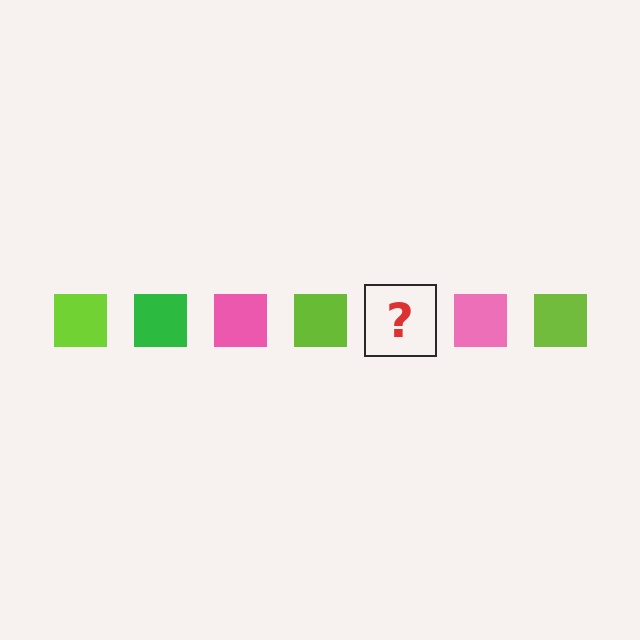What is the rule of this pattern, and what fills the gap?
The rule is that the pattern cycles through lime, green, pink squares. The gap should be filled with a green square.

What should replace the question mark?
The question mark should be replaced with a green square.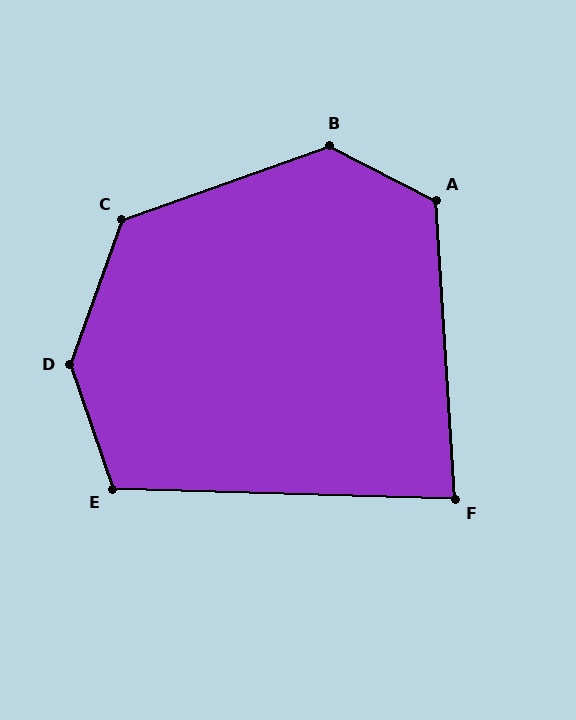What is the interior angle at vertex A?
Approximately 121 degrees (obtuse).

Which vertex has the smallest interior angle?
F, at approximately 85 degrees.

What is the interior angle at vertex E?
Approximately 110 degrees (obtuse).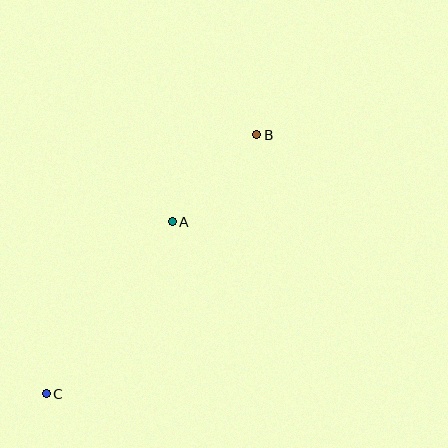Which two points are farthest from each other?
Points B and C are farthest from each other.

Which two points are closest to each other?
Points A and B are closest to each other.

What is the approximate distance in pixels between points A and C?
The distance between A and C is approximately 214 pixels.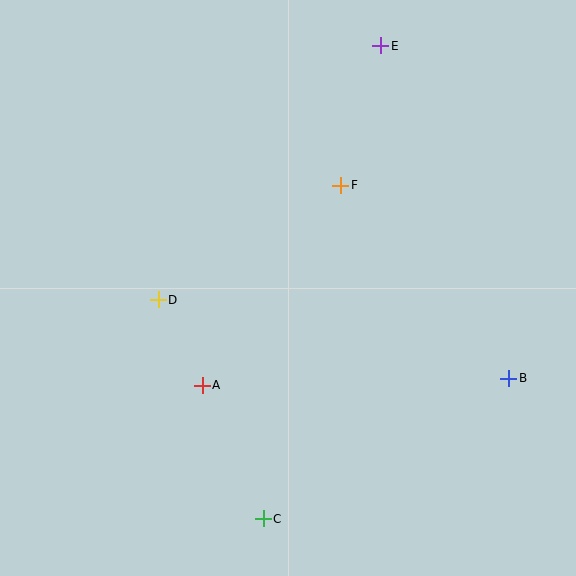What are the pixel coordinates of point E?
Point E is at (381, 46).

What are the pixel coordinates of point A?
Point A is at (202, 385).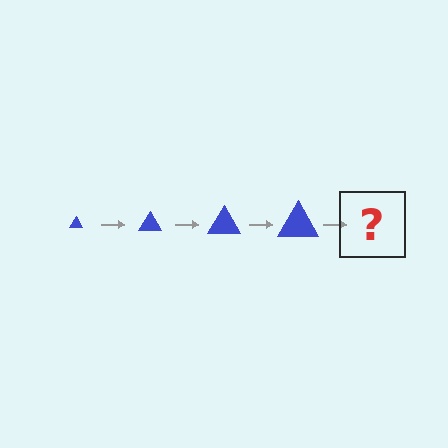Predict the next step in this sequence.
The next step is a blue triangle, larger than the previous one.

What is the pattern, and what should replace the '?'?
The pattern is that the triangle gets progressively larger each step. The '?' should be a blue triangle, larger than the previous one.